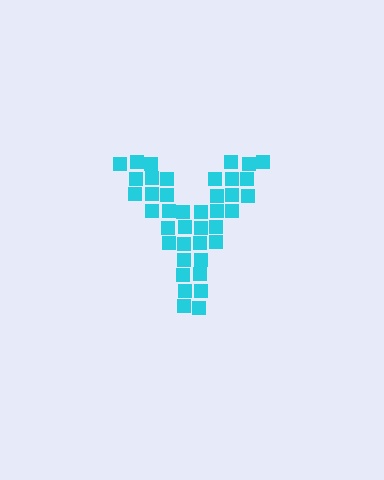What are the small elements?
The small elements are squares.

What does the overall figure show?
The overall figure shows the letter Y.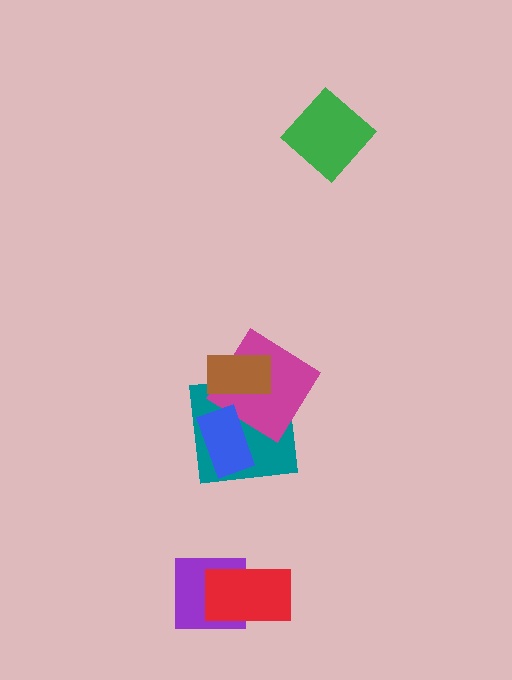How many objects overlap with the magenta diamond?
2 objects overlap with the magenta diamond.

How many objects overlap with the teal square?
3 objects overlap with the teal square.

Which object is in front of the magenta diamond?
The brown rectangle is in front of the magenta diamond.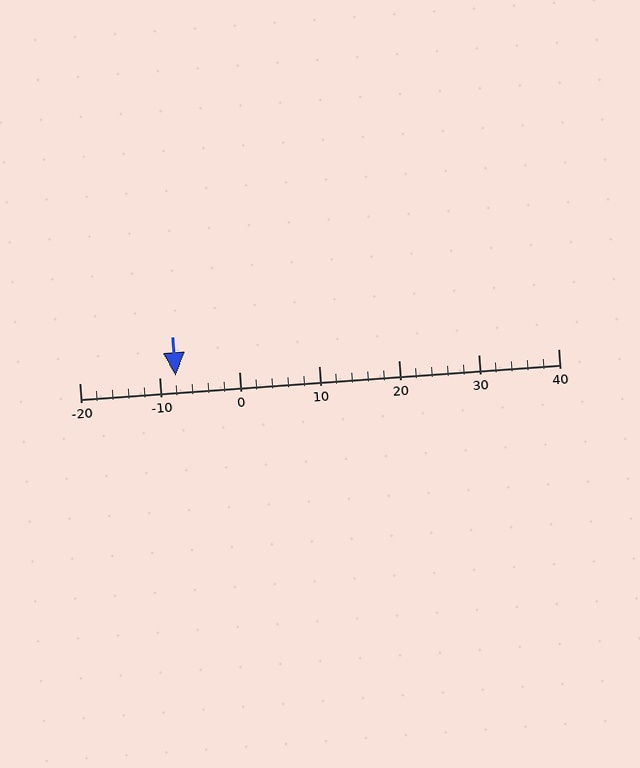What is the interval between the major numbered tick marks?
The major tick marks are spaced 10 units apart.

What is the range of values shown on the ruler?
The ruler shows values from -20 to 40.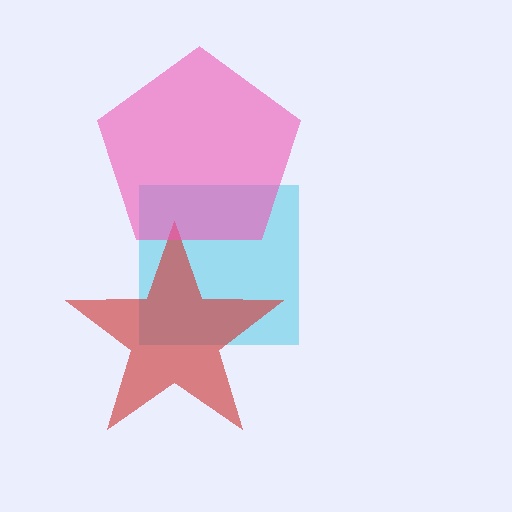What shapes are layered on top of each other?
The layered shapes are: a cyan square, a red star, a pink pentagon.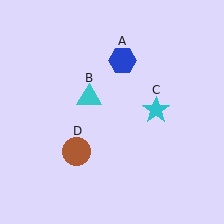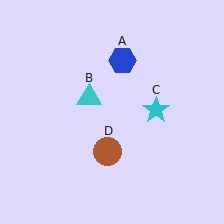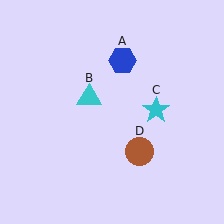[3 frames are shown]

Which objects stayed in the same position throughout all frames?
Blue hexagon (object A) and cyan triangle (object B) and cyan star (object C) remained stationary.